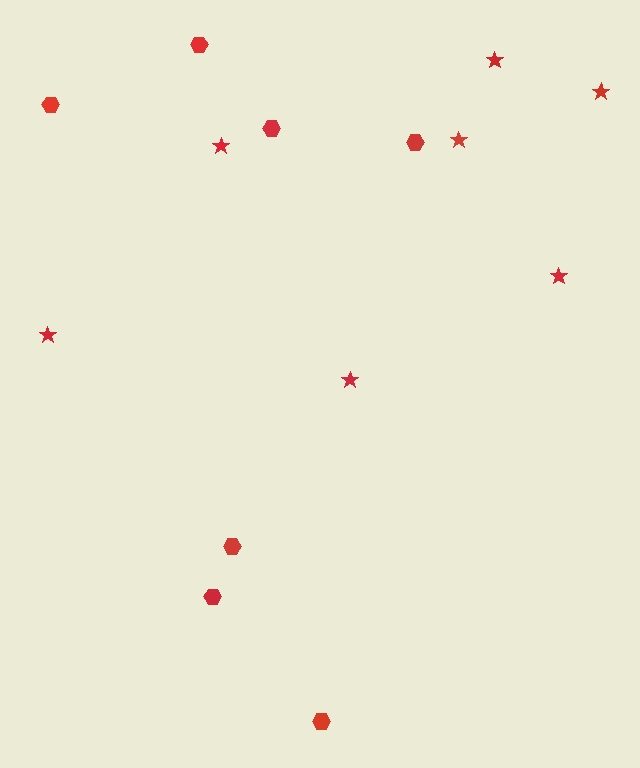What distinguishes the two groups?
There are 2 groups: one group of hexagons (7) and one group of stars (7).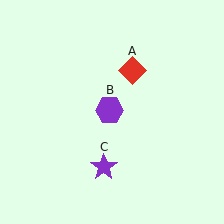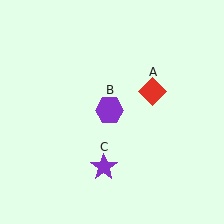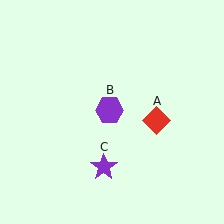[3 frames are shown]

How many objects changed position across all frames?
1 object changed position: red diamond (object A).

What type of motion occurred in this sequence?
The red diamond (object A) rotated clockwise around the center of the scene.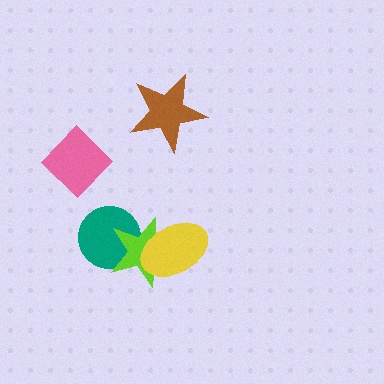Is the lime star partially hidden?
Yes, it is partially covered by another shape.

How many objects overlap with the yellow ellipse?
1 object overlaps with the yellow ellipse.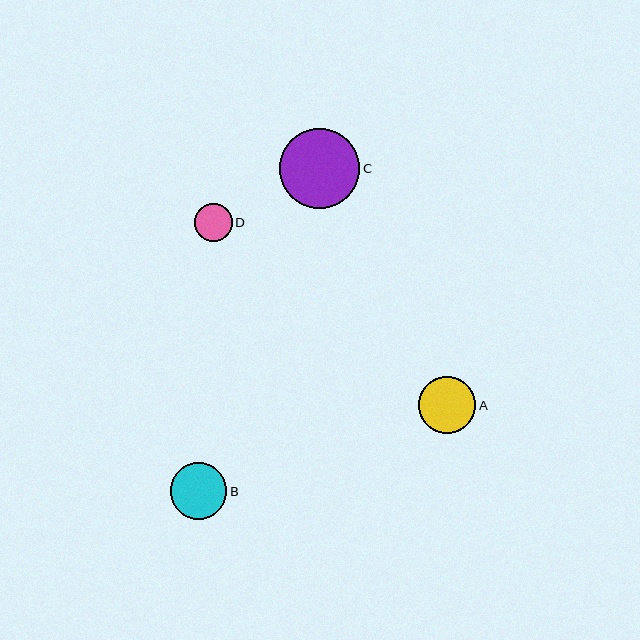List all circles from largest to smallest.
From largest to smallest: C, A, B, D.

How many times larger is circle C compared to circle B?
Circle C is approximately 1.4 times the size of circle B.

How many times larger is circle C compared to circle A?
Circle C is approximately 1.4 times the size of circle A.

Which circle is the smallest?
Circle D is the smallest with a size of approximately 38 pixels.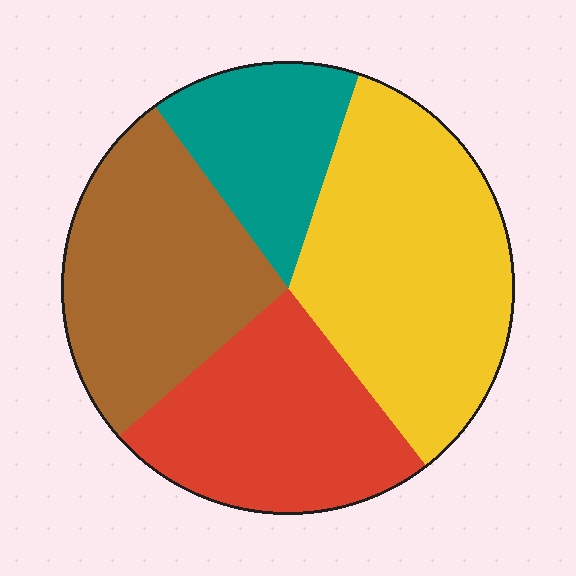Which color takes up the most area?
Yellow, at roughly 35%.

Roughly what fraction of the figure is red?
Red takes up about one quarter (1/4) of the figure.